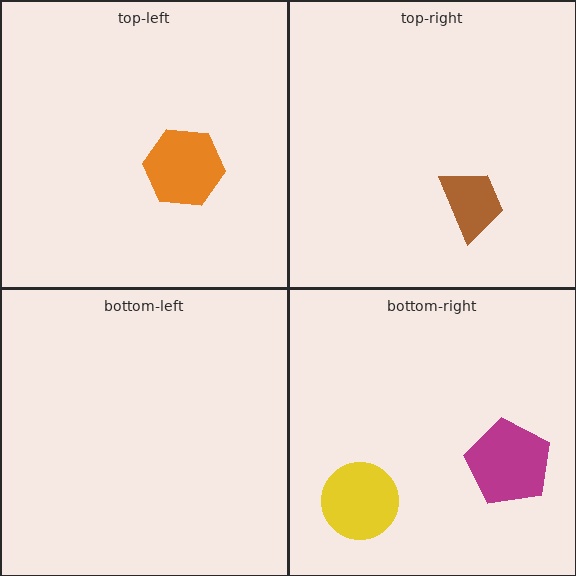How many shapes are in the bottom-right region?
2.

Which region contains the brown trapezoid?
The top-right region.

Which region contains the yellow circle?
The bottom-right region.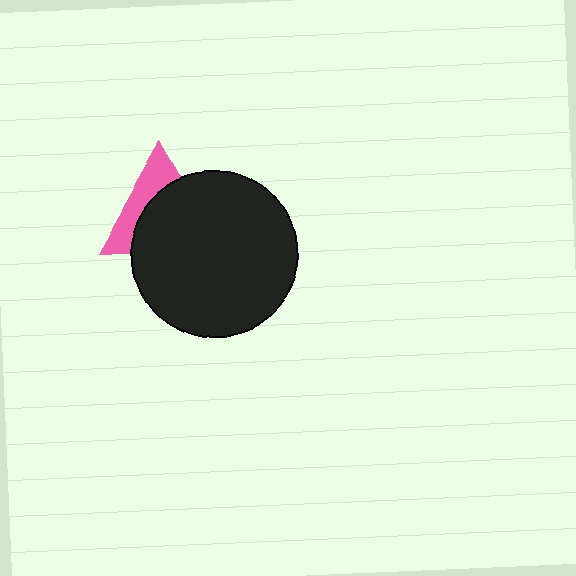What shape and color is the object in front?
The object in front is a black circle.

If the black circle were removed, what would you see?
You would see the complete pink triangle.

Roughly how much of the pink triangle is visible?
A small part of it is visible (roughly 38%).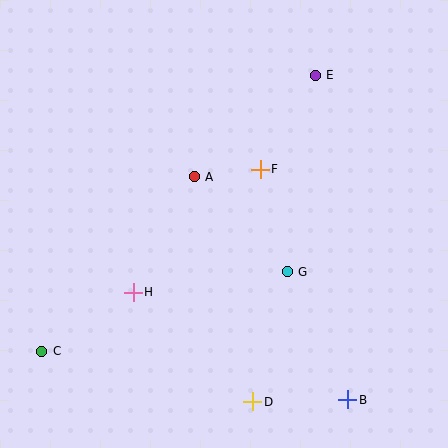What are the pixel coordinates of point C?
Point C is at (42, 351).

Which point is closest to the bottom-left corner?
Point C is closest to the bottom-left corner.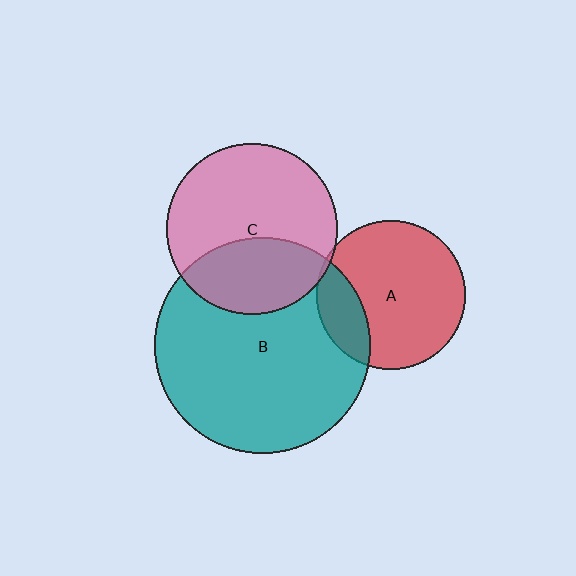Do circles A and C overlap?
Yes.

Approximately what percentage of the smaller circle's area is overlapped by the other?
Approximately 5%.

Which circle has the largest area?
Circle B (teal).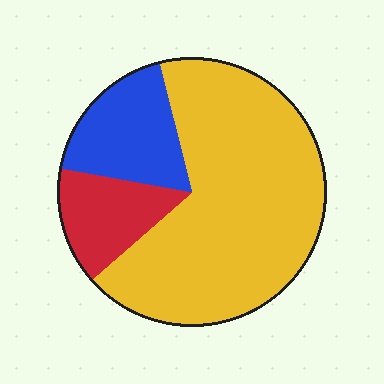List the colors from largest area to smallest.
From largest to smallest: yellow, blue, red.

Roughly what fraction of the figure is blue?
Blue takes up about one fifth (1/5) of the figure.